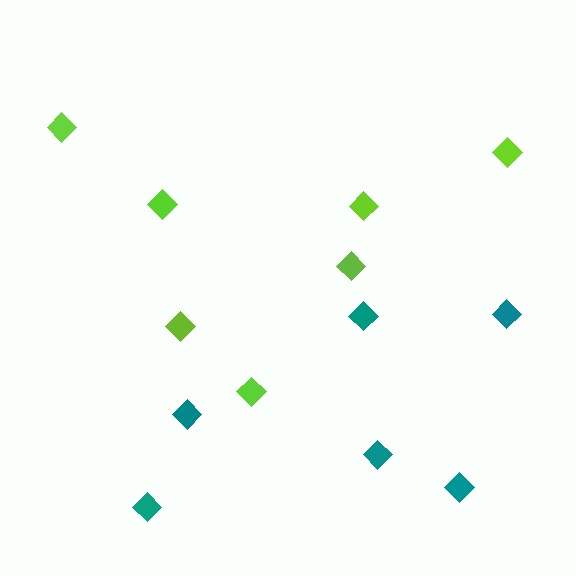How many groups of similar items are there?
There are 2 groups: one group of lime diamonds (7) and one group of teal diamonds (6).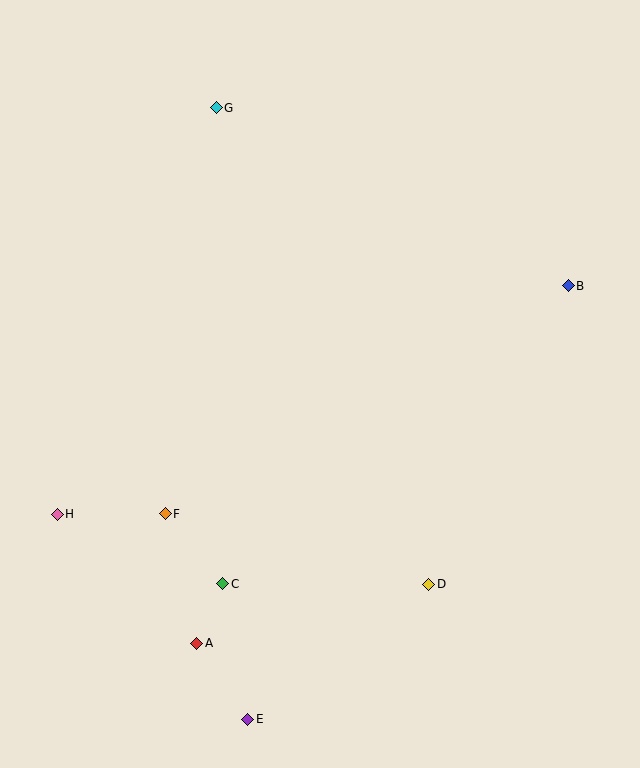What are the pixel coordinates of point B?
Point B is at (568, 286).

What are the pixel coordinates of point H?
Point H is at (57, 514).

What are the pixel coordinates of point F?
Point F is at (165, 514).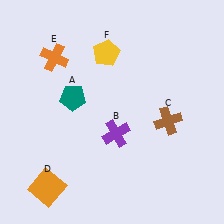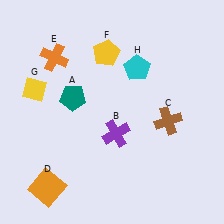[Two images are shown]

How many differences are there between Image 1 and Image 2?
There are 2 differences between the two images.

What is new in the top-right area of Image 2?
A cyan pentagon (H) was added in the top-right area of Image 2.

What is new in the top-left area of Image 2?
A yellow diamond (G) was added in the top-left area of Image 2.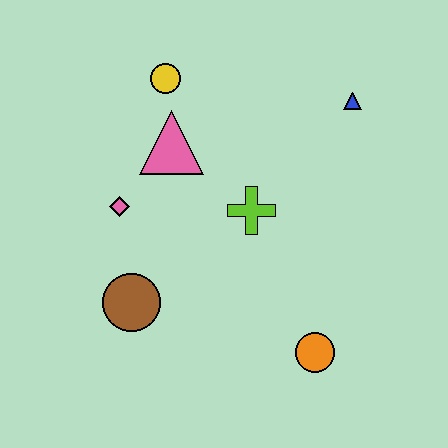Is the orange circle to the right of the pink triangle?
Yes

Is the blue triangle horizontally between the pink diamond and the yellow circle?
No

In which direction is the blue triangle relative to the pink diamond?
The blue triangle is to the right of the pink diamond.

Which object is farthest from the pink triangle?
The orange circle is farthest from the pink triangle.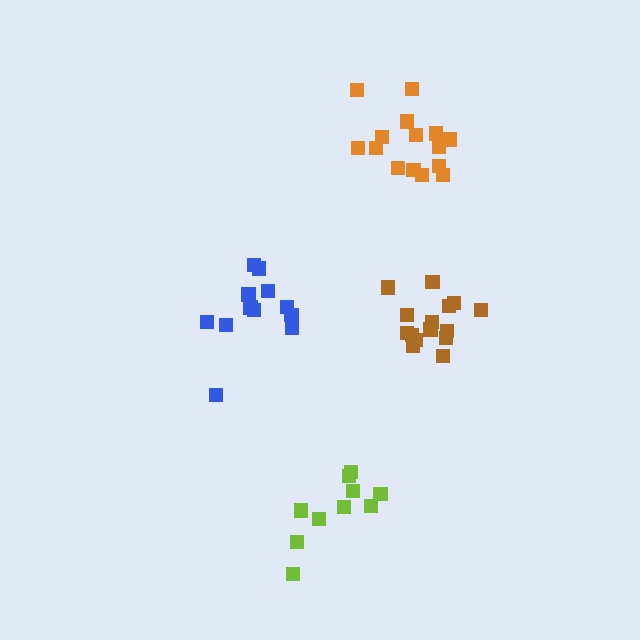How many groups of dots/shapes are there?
There are 4 groups.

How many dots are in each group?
Group 1: 13 dots, Group 2: 10 dots, Group 3: 15 dots, Group 4: 15 dots (53 total).